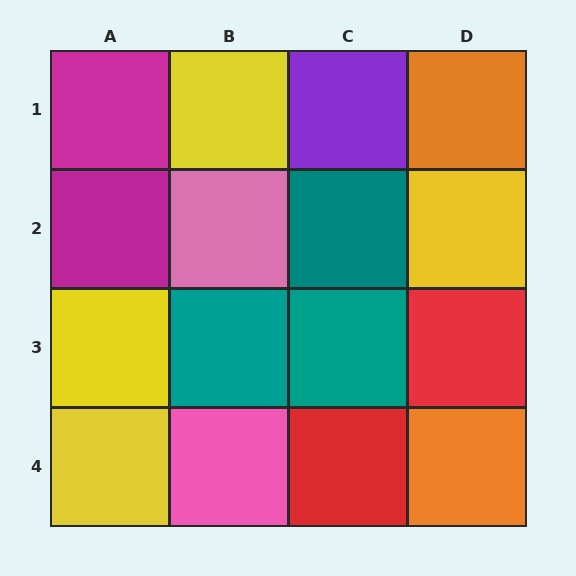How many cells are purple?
1 cell is purple.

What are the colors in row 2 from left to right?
Magenta, pink, teal, yellow.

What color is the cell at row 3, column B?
Teal.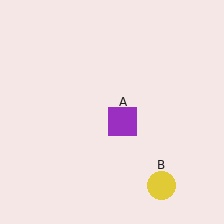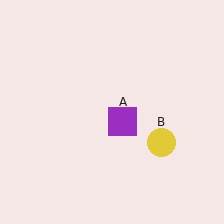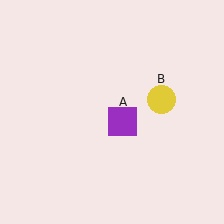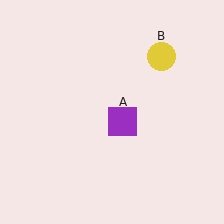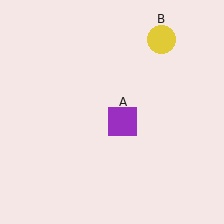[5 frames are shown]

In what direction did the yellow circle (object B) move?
The yellow circle (object B) moved up.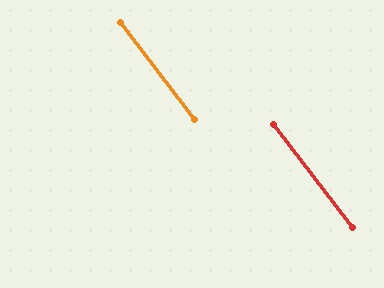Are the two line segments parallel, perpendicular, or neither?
Parallel — their directions differ by only 0.1°.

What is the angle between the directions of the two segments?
Approximately 0 degrees.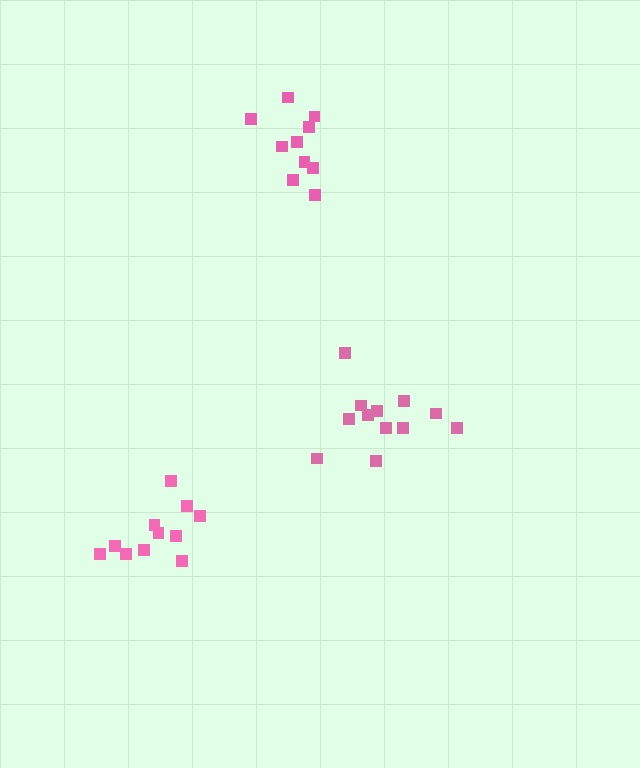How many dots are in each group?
Group 1: 10 dots, Group 2: 12 dots, Group 3: 11 dots (33 total).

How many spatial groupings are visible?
There are 3 spatial groupings.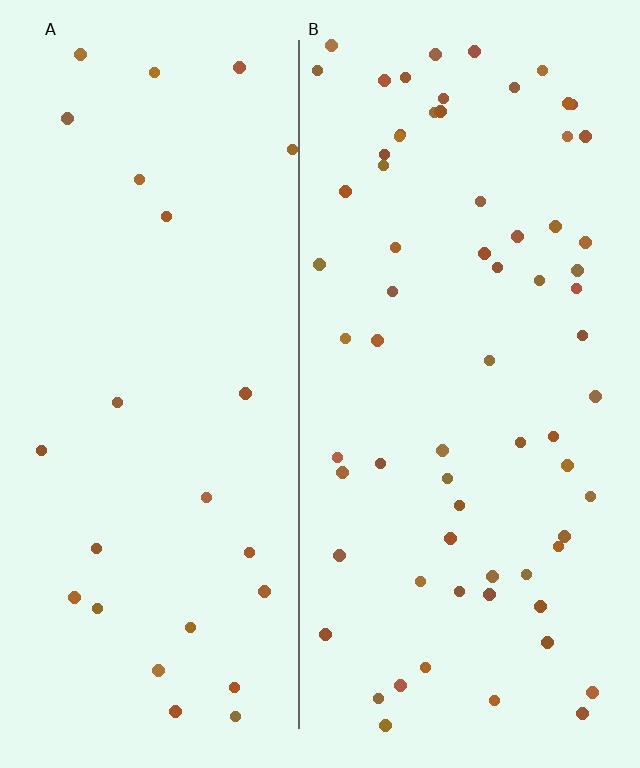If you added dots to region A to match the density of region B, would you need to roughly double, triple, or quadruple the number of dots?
Approximately triple.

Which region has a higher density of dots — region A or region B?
B (the right).